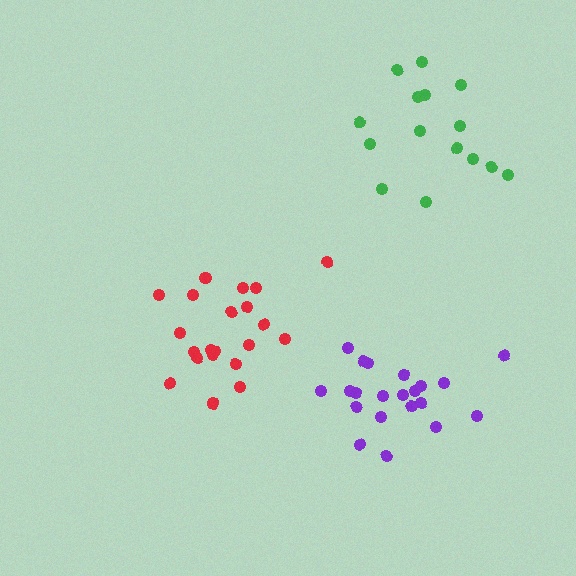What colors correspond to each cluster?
The clusters are colored: green, red, purple.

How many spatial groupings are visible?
There are 3 spatial groupings.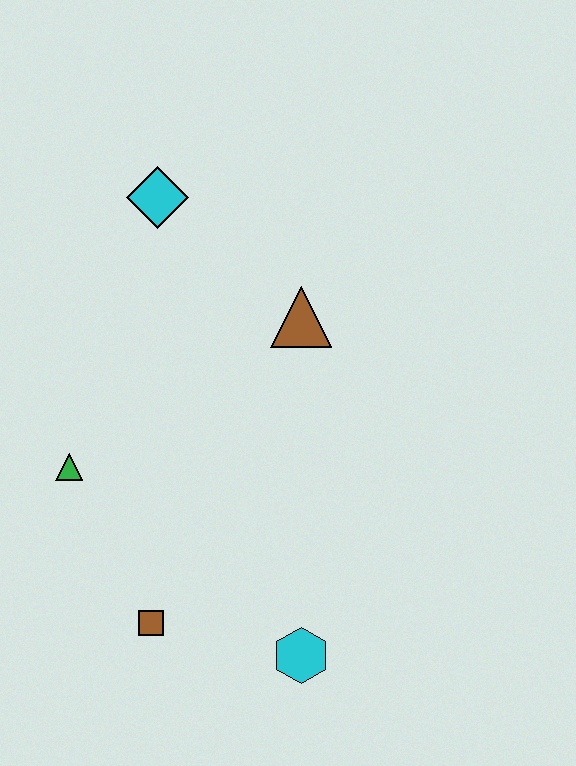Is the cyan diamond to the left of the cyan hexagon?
Yes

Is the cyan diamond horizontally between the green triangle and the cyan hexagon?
Yes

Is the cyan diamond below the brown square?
No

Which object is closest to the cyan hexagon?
The brown square is closest to the cyan hexagon.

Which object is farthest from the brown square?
The cyan diamond is farthest from the brown square.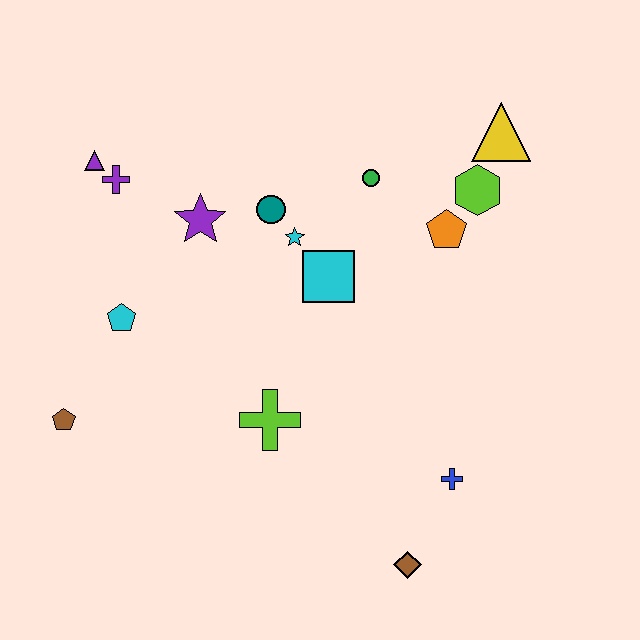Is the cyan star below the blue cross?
No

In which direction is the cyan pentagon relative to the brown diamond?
The cyan pentagon is to the left of the brown diamond.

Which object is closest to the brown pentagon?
The cyan pentagon is closest to the brown pentagon.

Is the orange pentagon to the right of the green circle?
Yes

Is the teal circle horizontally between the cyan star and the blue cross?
No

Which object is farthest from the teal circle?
The brown diamond is farthest from the teal circle.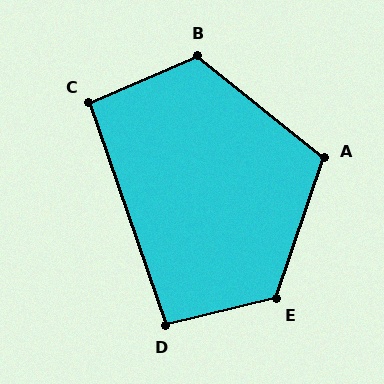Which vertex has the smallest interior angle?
C, at approximately 95 degrees.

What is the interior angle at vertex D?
Approximately 95 degrees (obtuse).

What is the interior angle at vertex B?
Approximately 118 degrees (obtuse).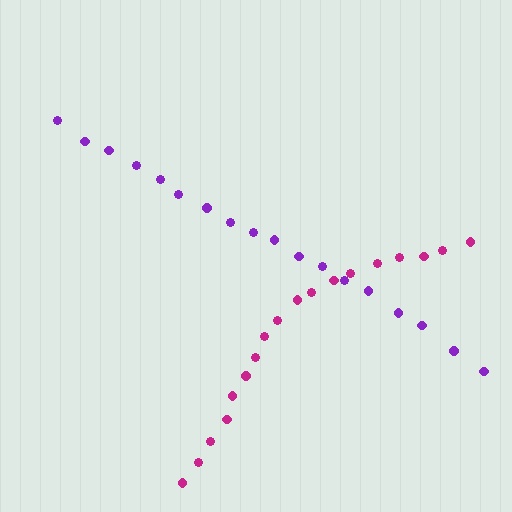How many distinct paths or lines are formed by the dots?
There are 2 distinct paths.